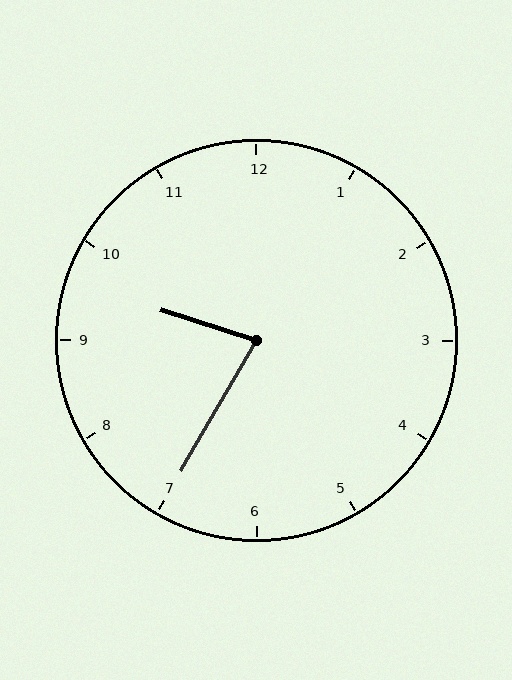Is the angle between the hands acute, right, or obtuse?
It is acute.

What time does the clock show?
9:35.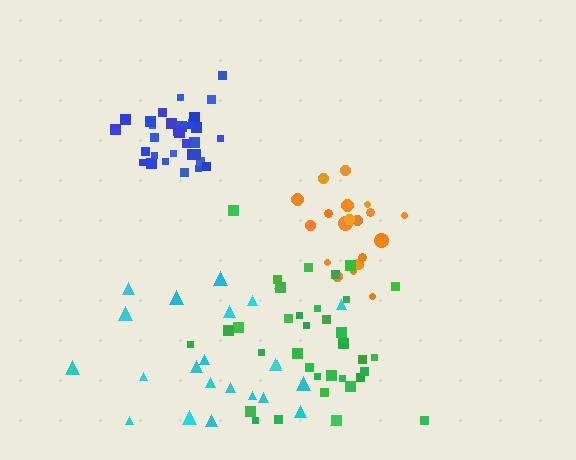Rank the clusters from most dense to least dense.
blue, orange, green, cyan.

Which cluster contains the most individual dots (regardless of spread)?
Green (35).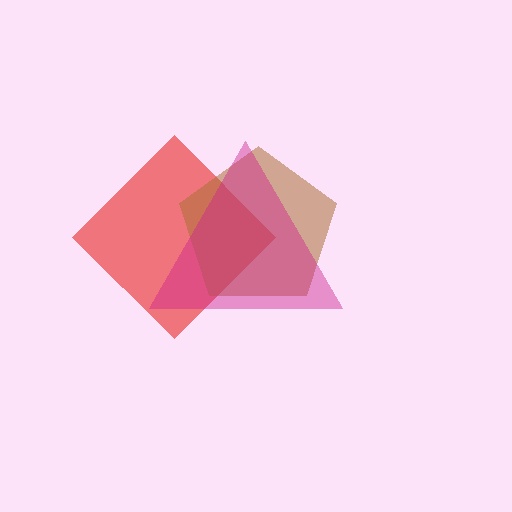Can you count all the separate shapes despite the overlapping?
Yes, there are 3 separate shapes.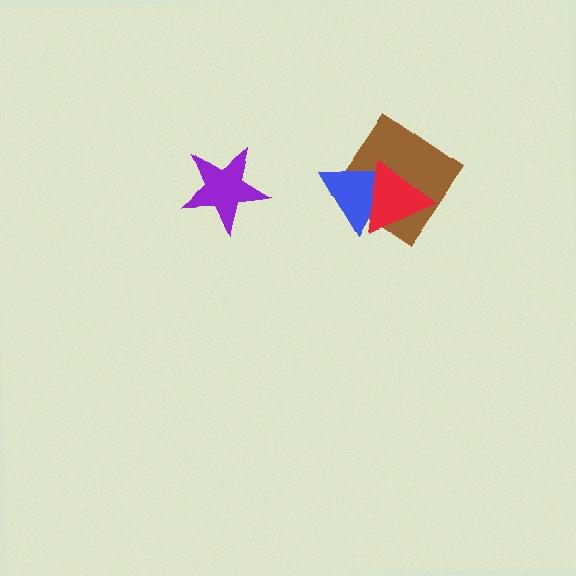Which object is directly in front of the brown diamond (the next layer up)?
The blue triangle is directly in front of the brown diamond.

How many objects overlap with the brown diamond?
2 objects overlap with the brown diamond.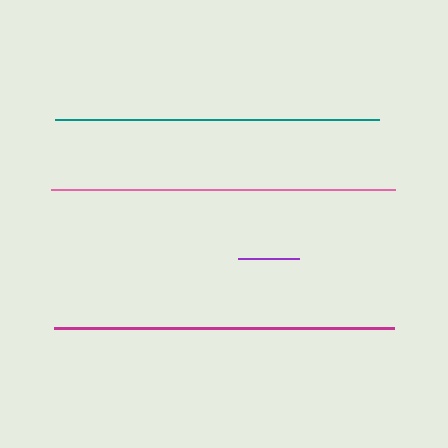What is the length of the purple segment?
The purple segment is approximately 61 pixels long.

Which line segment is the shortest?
The purple line is the shortest at approximately 61 pixels.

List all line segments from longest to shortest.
From longest to shortest: pink, magenta, teal, purple.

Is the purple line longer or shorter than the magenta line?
The magenta line is longer than the purple line.